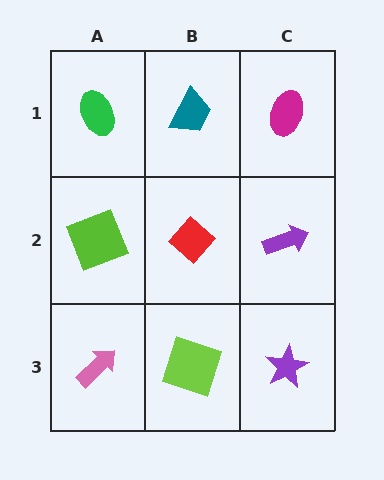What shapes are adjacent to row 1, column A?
A lime square (row 2, column A), a teal trapezoid (row 1, column B).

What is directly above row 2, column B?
A teal trapezoid.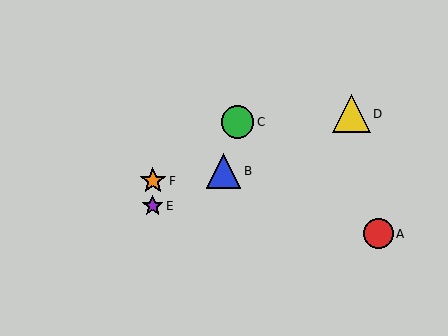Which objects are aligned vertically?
Objects E, F are aligned vertically.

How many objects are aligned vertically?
2 objects (E, F) are aligned vertically.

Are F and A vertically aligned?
No, F is at x≈153 and A is at x≈378.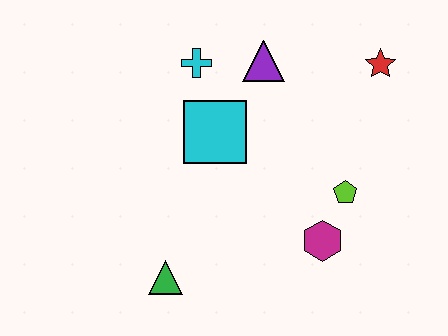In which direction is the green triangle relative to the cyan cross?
The green triangle is below the cyan cross.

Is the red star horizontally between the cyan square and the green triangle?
No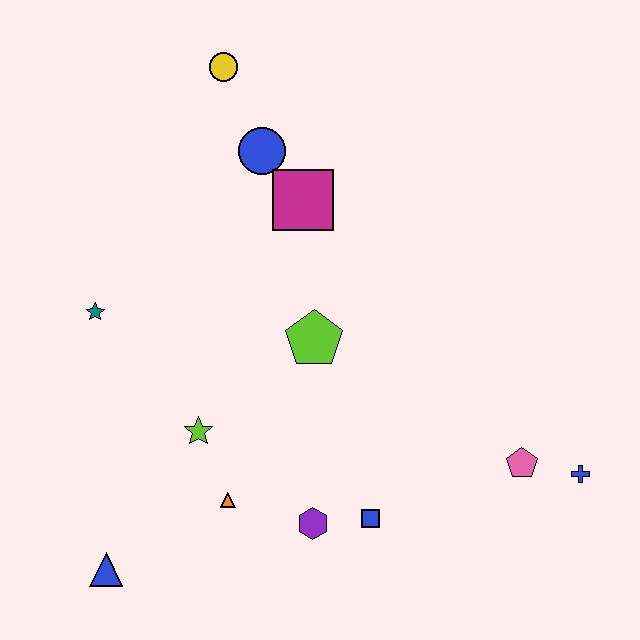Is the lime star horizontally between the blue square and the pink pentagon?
No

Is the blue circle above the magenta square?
Yes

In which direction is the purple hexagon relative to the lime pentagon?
The purple hexagon is below the lime pentagon.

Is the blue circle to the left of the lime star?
No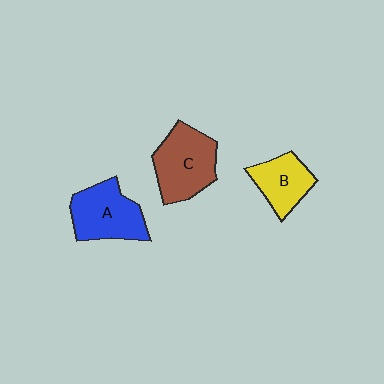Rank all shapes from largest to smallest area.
From largest to smallest: C (brown), A (blue), B (yellow).